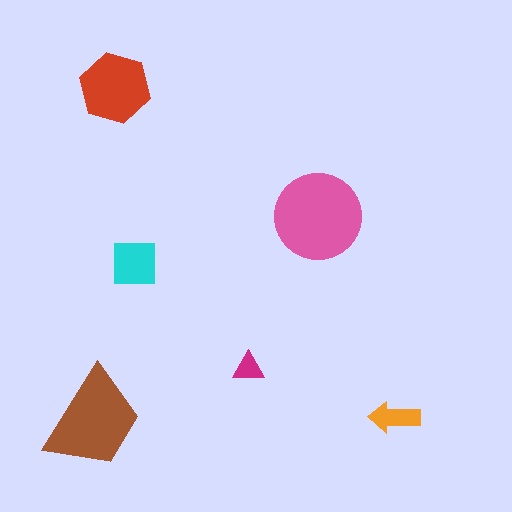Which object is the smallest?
The magenta triangle.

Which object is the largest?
The pink circle.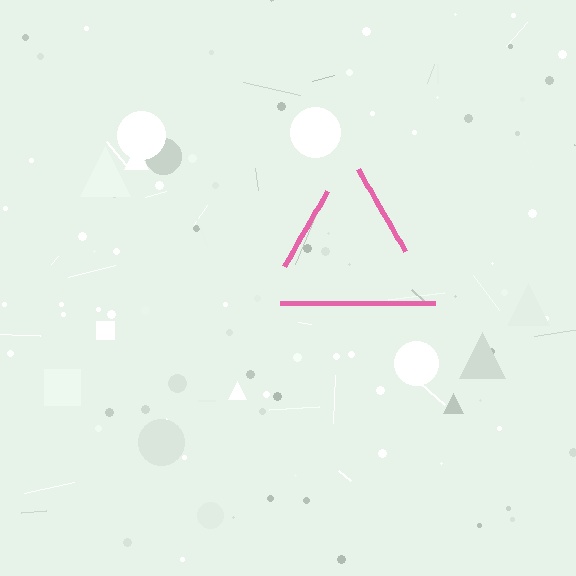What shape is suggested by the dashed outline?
The dashed outline suggests a triangle.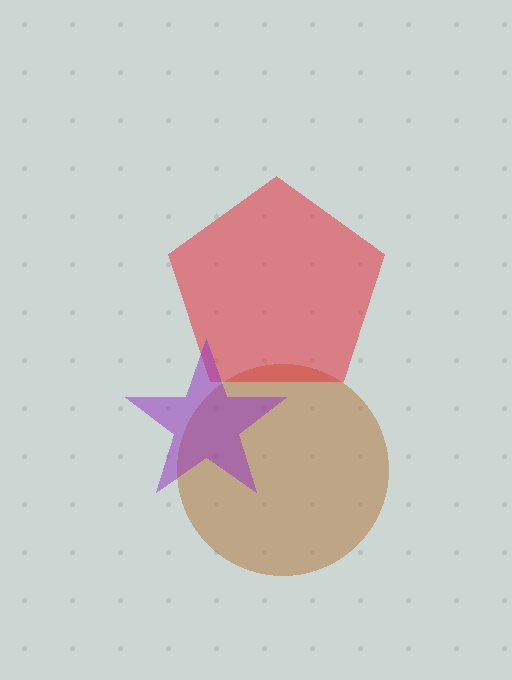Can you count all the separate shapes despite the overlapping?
Yes, there are 3 separate shapes.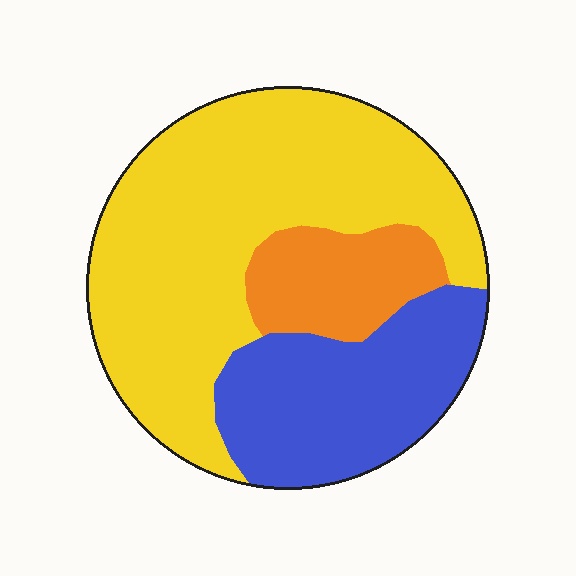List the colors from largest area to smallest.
From largest to smallest: yellow, blue, orange.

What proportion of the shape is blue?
Blue takes up about one quarter (1/4) of the shape.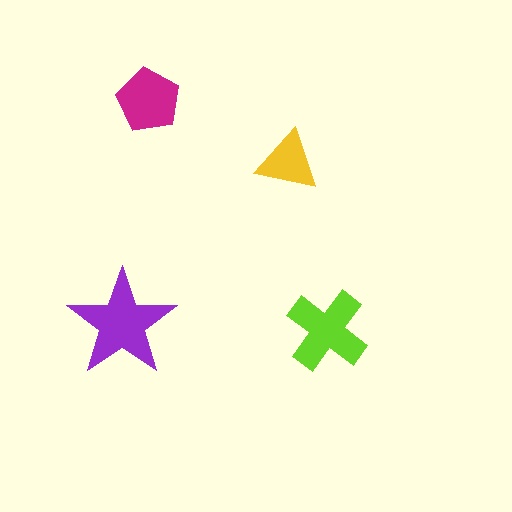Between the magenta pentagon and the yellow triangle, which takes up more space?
The magenta pentagon.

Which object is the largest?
The purple star.